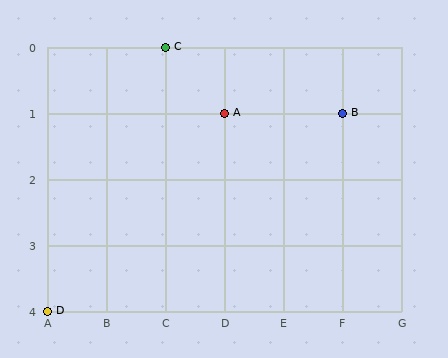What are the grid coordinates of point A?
Point A is at grid coordinates (D, 1).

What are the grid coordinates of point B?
Point B is at grid coordinates (F, 1).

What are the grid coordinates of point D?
Point D is at grid coordinates (A, 4).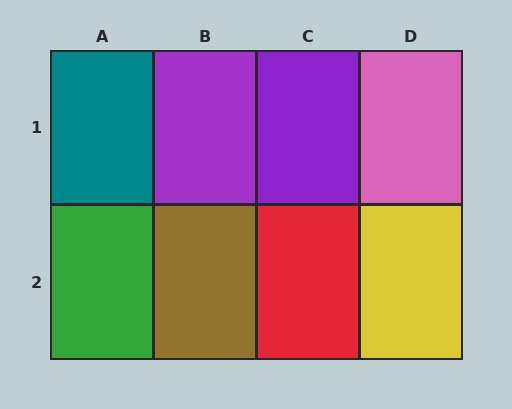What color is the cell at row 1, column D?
Pink.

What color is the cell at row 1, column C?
Purple.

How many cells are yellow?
1 cell is yellow.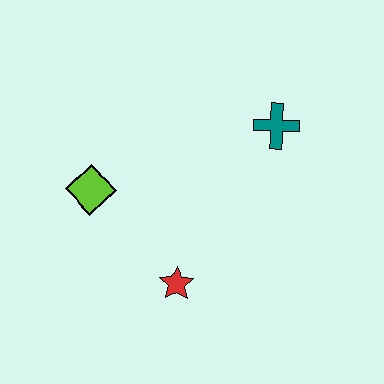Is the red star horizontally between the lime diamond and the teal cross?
Yes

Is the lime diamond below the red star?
No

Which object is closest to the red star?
The lime diamond is closest to the red star.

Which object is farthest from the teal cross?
The lime diamond is farthest from the teal cross.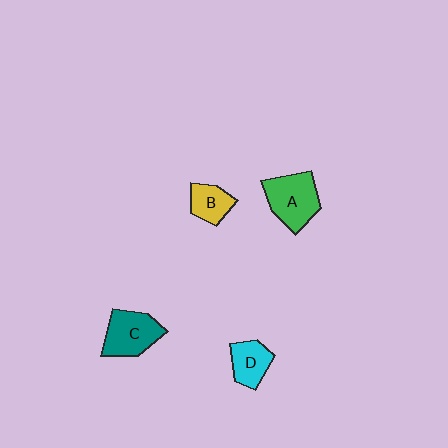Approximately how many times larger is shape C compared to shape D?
Approximately 1.4 times.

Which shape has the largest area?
Shape A (green).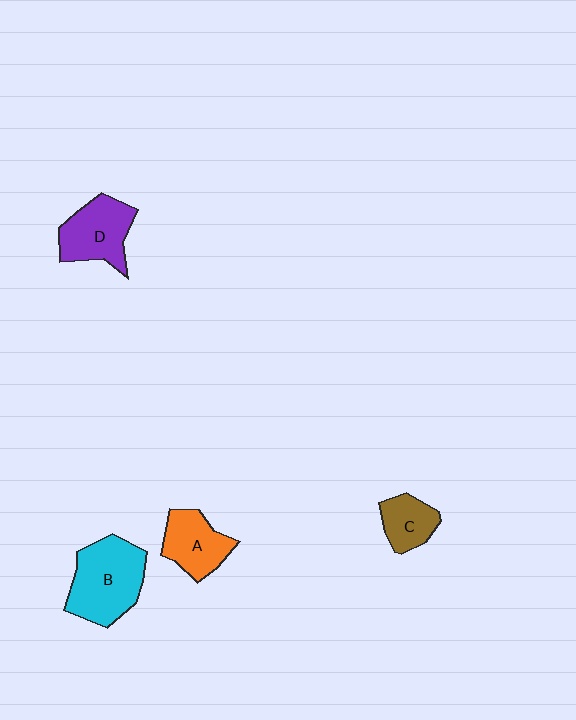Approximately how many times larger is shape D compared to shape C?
Approximately 1.6 times.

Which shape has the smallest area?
Shape C (brown).